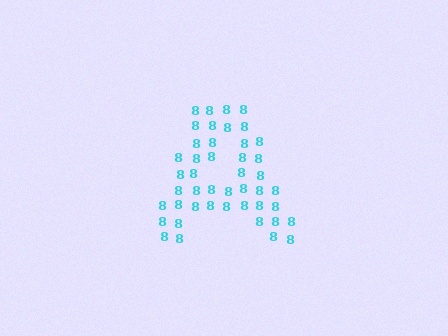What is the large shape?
The large shape is the letter A.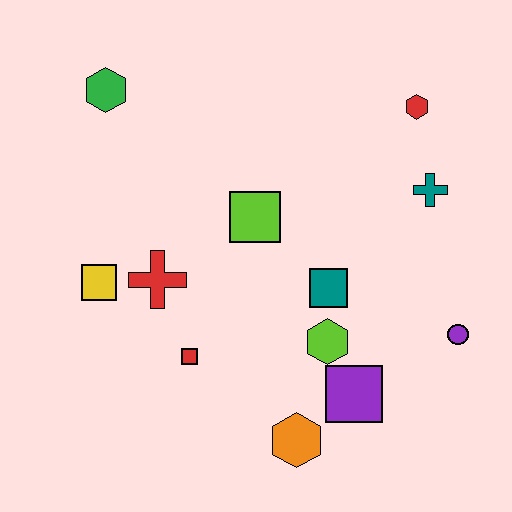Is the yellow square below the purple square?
No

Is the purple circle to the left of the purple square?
No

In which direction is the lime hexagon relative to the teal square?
The lime hexagon is below the teal square.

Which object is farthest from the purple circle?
The green hexagon is farthest from the purple circle.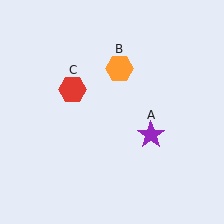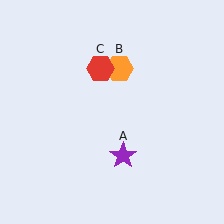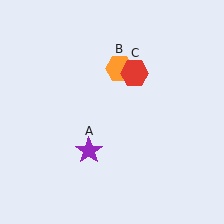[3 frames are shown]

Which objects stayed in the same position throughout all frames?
Orange hexagon (object B) remained stationary.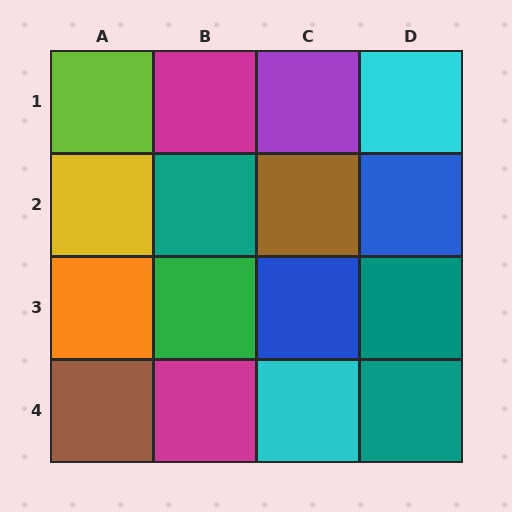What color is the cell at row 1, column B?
Magenta.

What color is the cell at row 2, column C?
Brown.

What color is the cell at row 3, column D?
Teal.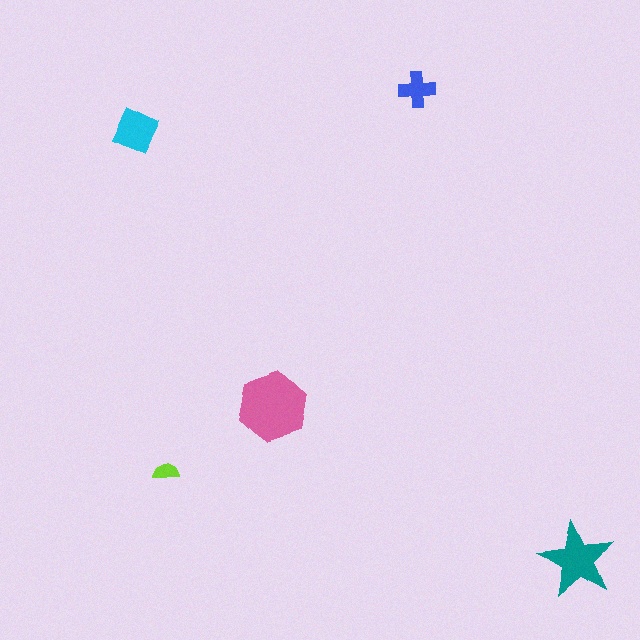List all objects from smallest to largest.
The lime semicircle, the blue cross, the cyan diamond, the teal star, the pink hexagon.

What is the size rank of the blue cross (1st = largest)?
4th.